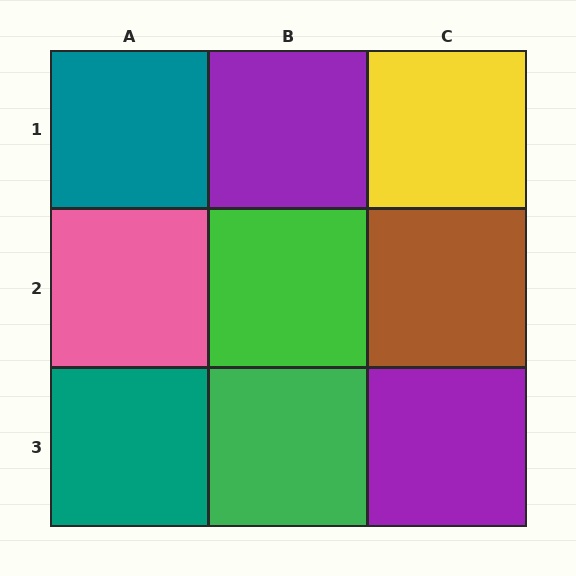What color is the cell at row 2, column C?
Brown.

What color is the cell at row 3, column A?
Teal.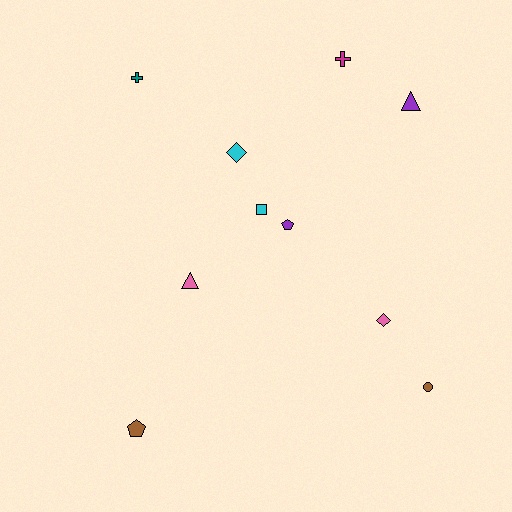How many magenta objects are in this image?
There is 1 magenta object.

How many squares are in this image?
There is 1 square.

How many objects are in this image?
There are 10 objects.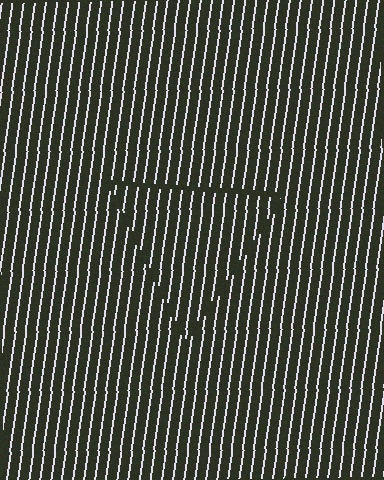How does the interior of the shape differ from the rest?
The interior of the shape contains the same grating, shifted by half a period — the contour is defined by the phase discontinuity where line-ends from the inner and outer gratings abut.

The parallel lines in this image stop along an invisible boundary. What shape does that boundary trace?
An illusory triangle. The interior of the shape contains the same grating, shifted by half a period — the contour is defined by the phase discontinuity where line-ends from the inner and outer gratings abut.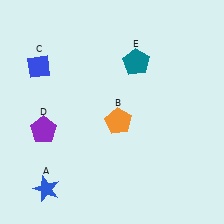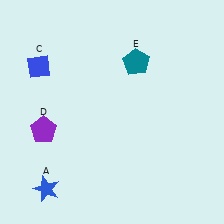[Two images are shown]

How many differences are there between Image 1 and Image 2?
There is 1 difference between the two images.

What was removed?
The orange pentagon (B) was removed in Image 2.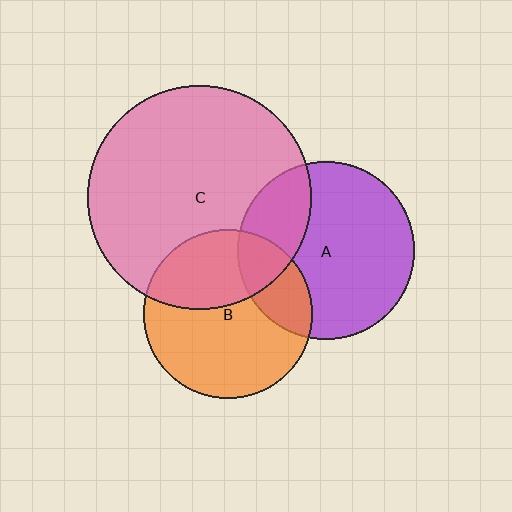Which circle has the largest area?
Circle C (pink).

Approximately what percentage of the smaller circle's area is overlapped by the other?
Approximately 35%.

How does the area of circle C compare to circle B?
Approximately 1.8 times.